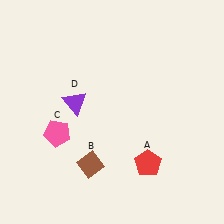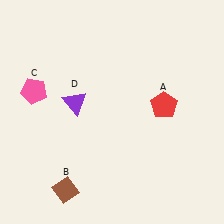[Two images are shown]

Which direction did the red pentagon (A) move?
The red pentagon (A) moved up.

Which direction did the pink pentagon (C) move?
The pink pentagon (C) moved up.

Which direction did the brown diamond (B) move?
The brown diamond (B) moved down.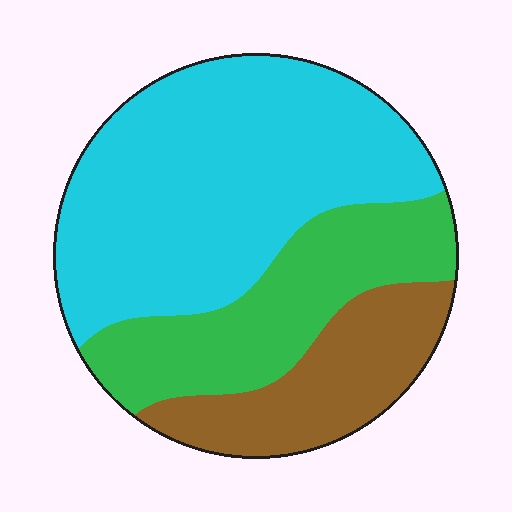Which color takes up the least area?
Brown, at roughly 20%.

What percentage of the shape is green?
Green covers about 25% of the shape.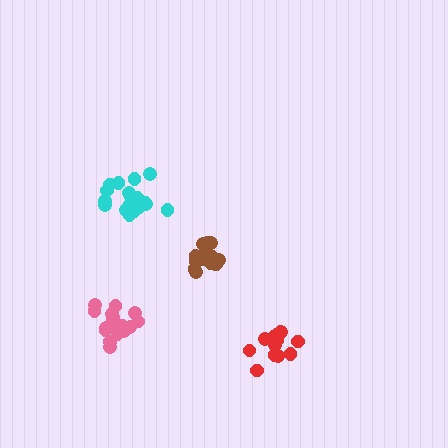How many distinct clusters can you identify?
There are 4 distinct clusters.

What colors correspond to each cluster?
The clusters are colored: brown, cyan, pink, red.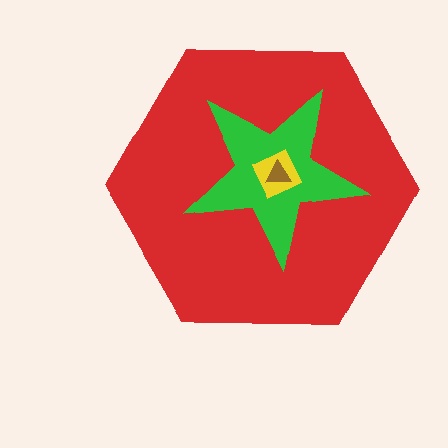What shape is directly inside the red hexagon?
The green star.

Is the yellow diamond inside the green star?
Yes.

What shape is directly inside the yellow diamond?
The brown triangle.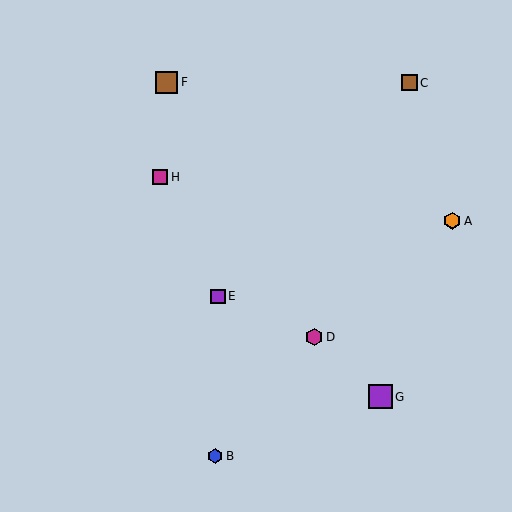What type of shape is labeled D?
Shape D is a magenta hexagon.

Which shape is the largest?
The purple square (labeled G) is the largest.